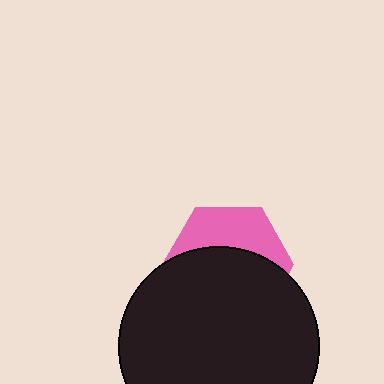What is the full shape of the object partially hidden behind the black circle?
The partially hidden object is a pink hexagon.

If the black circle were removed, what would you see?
You would see the complete pink hexagon.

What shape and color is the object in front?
The object in front is a black circle.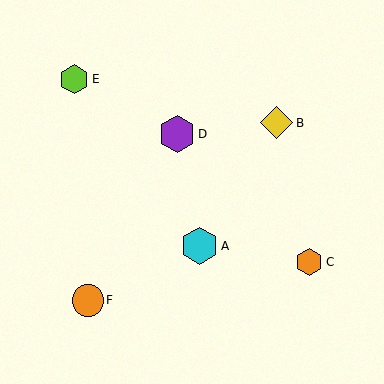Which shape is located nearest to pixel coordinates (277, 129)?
The yellow diamond (labeled B) at (277, 123) is nearest to that location.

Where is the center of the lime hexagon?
The center of the lime hexagon is at (74, 79).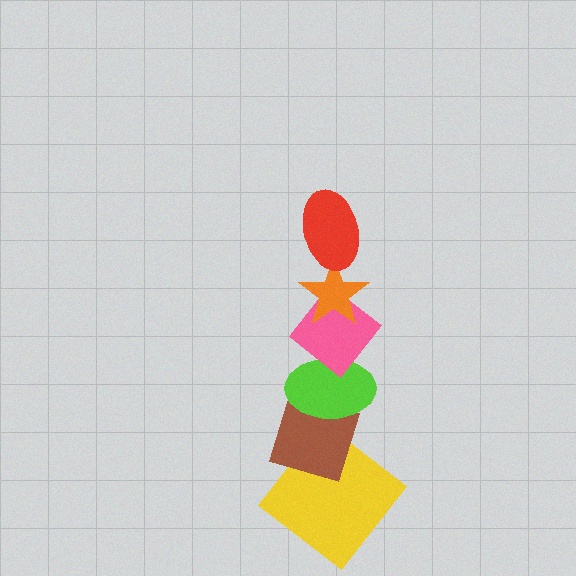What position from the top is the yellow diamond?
The yellow diamond is 6th from the top.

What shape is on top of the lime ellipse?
The pink diamond is on top of the lime ellipse.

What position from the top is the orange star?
The orange star is 2nd from the top.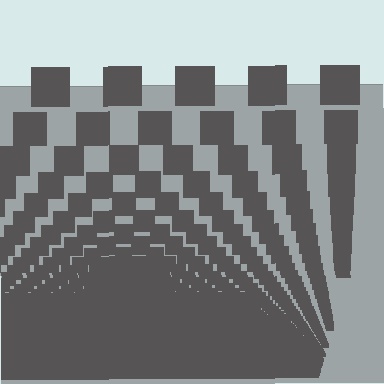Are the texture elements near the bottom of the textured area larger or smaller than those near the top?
Smaller. The gradient is inverted — elements near the bottom are smaller and denser.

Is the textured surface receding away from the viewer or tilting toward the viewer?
The surface appears to tilt toward the viewer. Texture elements get larger and sparser toward the top.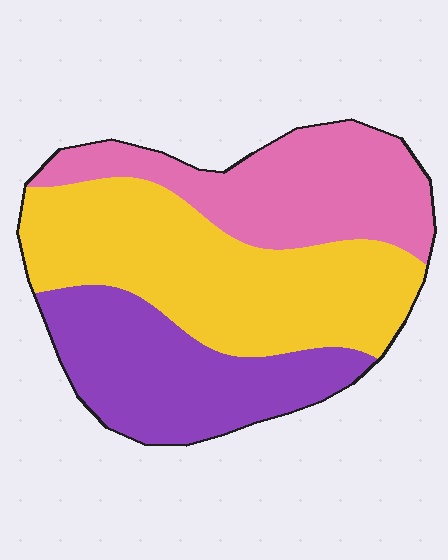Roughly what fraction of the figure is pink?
Pink covers 29% of the figure.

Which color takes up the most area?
Yellow, at roughly 45%.